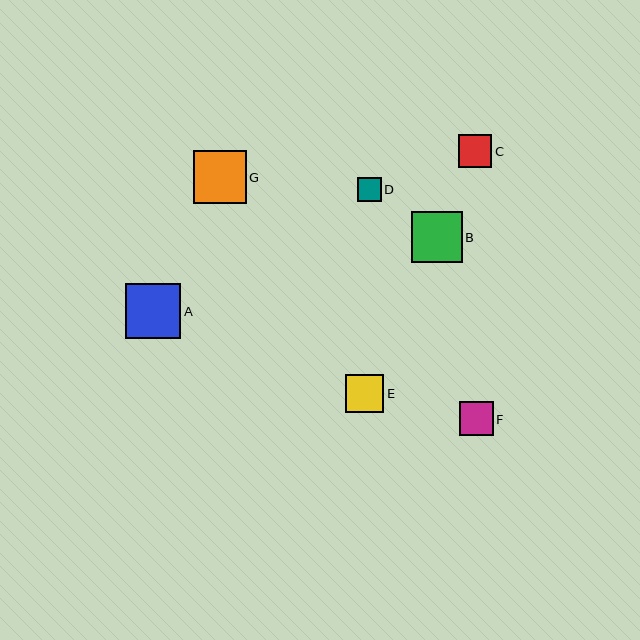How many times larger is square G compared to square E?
Square G is approximately 1.4 times the size of square E.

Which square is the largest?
Square A is the largest with a size of approximately 55 pixels.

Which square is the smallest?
Square D is the smallest with a size of approximately 24 pixels.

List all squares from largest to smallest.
From largest to smallest: A, G, B, E, F, C, D.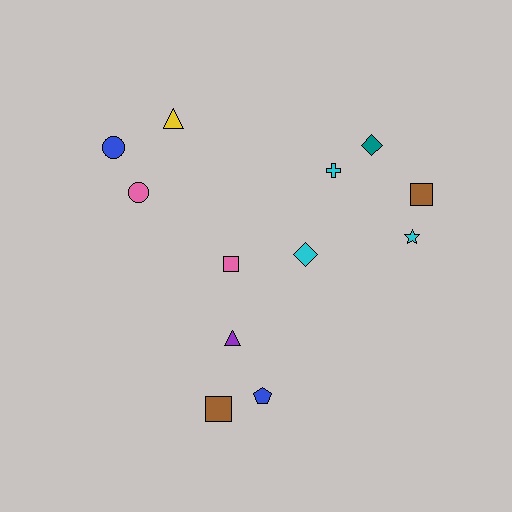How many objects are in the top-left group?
There are 3 objects.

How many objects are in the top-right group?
There are 5 objects.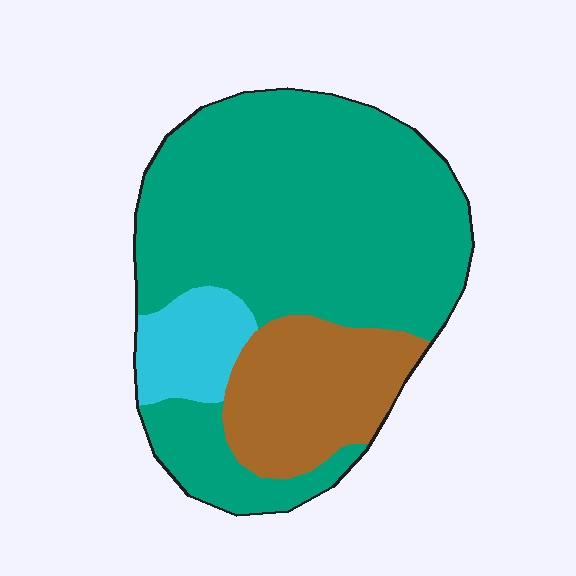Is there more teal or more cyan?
Teal.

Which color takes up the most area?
Teal, at roughly 70%.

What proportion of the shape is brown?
Brown covers roughly 20% of the shape.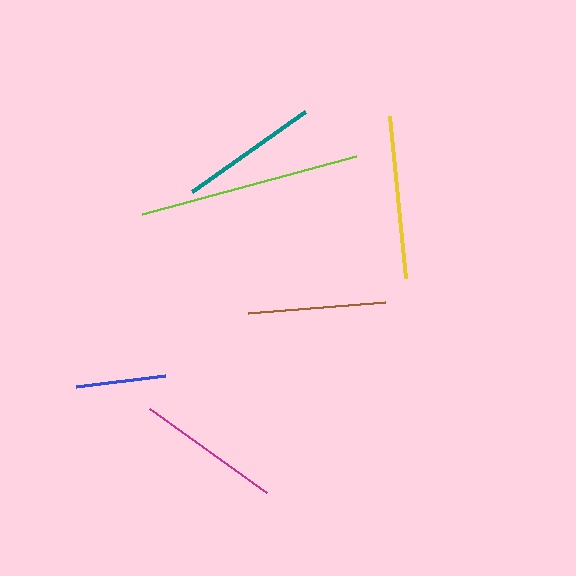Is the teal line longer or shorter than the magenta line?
The magenta line is longer than the teal line.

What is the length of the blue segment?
The blue segment is approximately 89 pixels long.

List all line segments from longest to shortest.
From longest to shortest: lime, yellow, magenta, teal, brown, blue.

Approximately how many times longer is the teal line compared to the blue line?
The teal line is approximately 1.6 times the length of the blue line.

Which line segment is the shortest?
The blue line is the shortest at approximately 89 pixels.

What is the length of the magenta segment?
The magenta segment is approximately 144 pixels long.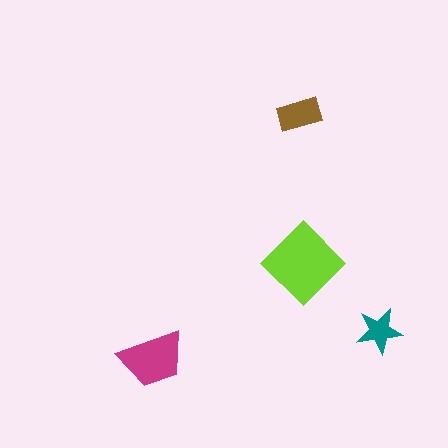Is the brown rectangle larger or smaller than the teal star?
Larger.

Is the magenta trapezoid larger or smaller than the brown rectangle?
Larger.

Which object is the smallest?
The teal star.